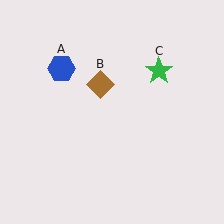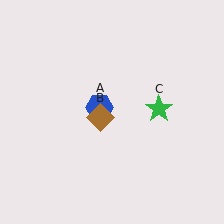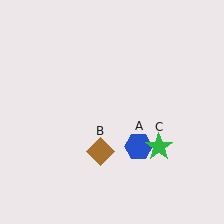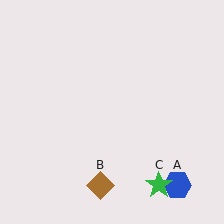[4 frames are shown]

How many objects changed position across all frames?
3 objects changed position: blue hexagon (object A), brown diamond (object B), green star (object C).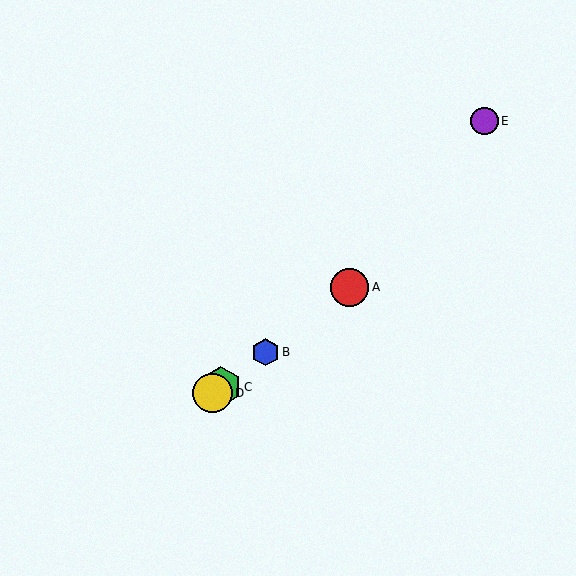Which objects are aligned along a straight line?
Objects A, B, C, D are aligned along a straight line.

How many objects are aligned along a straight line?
4 objects (A, B, C, D) are aligned along a straight line.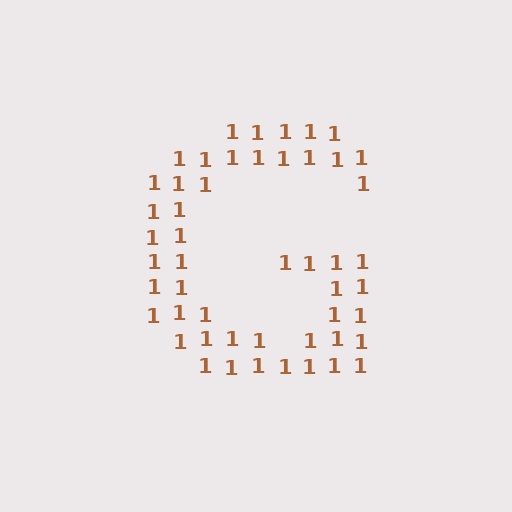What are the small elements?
The small elements are digit 1's.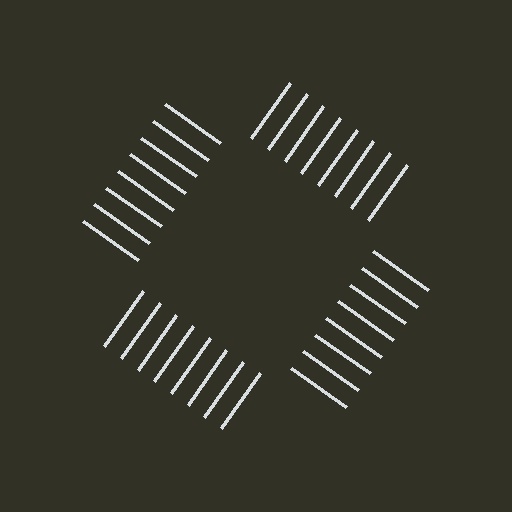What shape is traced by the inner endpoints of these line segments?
An illusory square — the line segments terminate on its edges but no continuous stroke is drawn.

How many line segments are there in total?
32 — 8 along each of the 4 edges.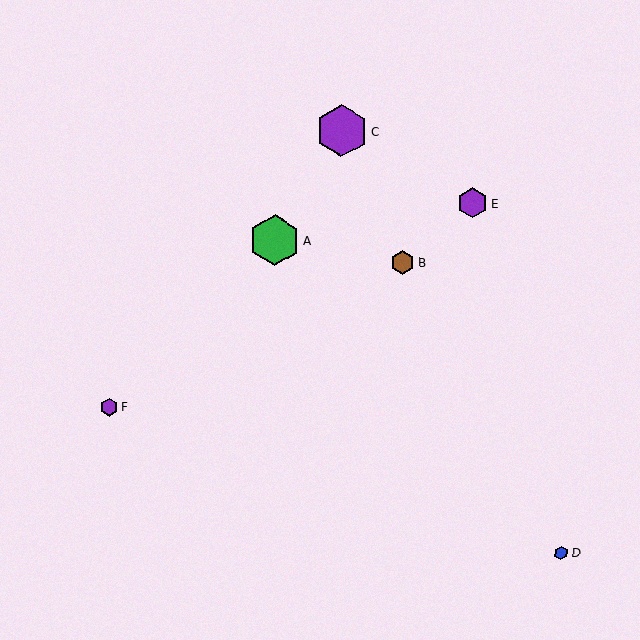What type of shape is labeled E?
Shape E is a purple hexagon.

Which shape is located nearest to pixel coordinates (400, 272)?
The brown hexagon (labeled B) at (403, 263) is nearest to that location.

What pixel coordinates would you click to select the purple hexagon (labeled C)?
Click at (342, 131) to select the purple hexagon C.